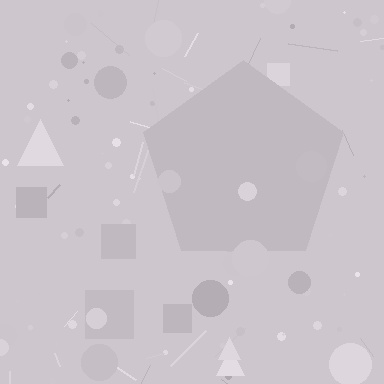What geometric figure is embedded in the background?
A pentagon is embedded in the background.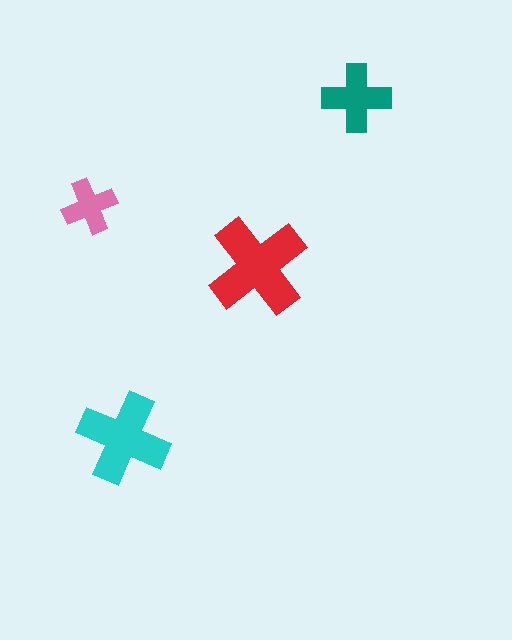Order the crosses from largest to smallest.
the red one, the cyan one, the teal one, the pink one.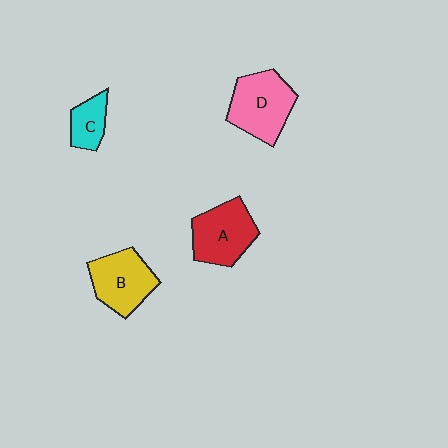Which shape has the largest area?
Shape D (pink).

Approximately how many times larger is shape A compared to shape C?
Approximately 1.9 times.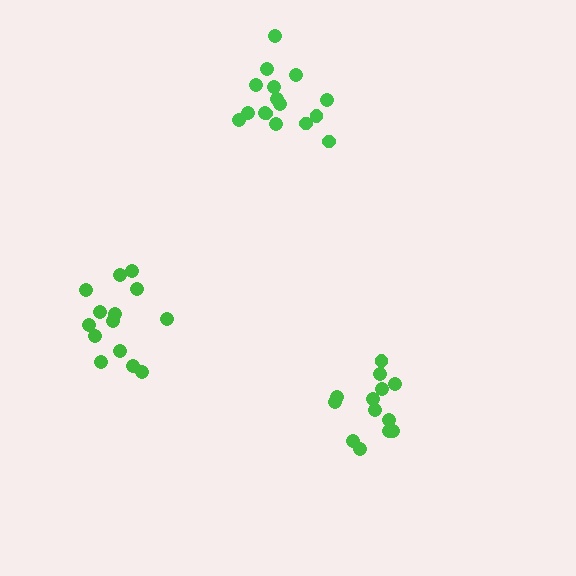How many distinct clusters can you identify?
There are 3 distinct clusters.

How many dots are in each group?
Group 1: 16 dots, Group 2: 13 dots, Group 3: 14 dots (43 total).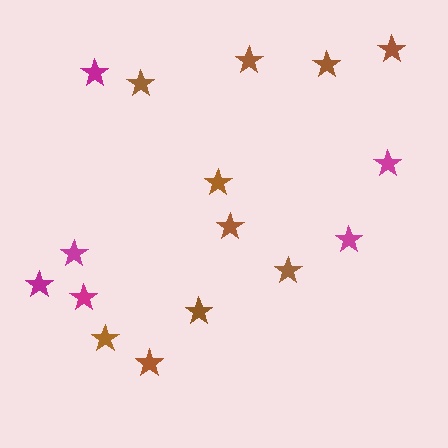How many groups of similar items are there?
There are 2 groups: one group of brown stars (10) and one group of magenta stars (6).